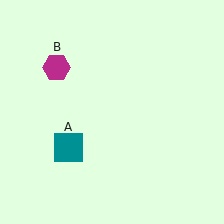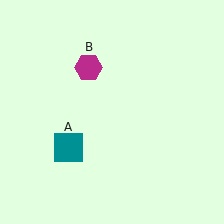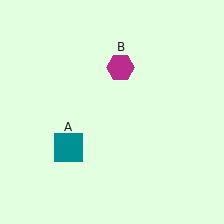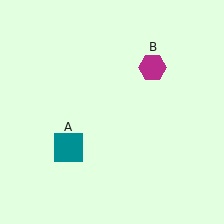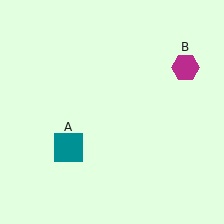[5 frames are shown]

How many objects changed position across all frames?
1 object changed position: magenta hexagon (object B).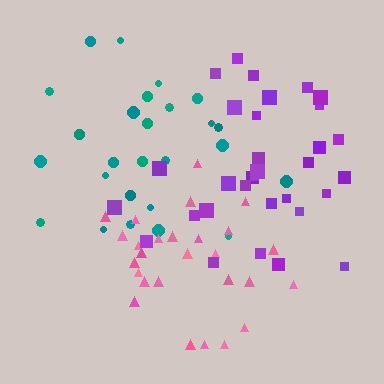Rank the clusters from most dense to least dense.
pink, purple, teal.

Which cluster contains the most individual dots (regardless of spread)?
Purple (32).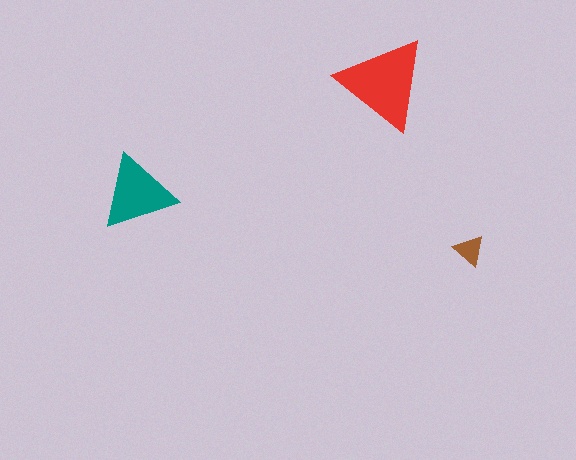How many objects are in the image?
There are 3 objects in the image.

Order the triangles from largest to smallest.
the red one, the teal one, the brown one.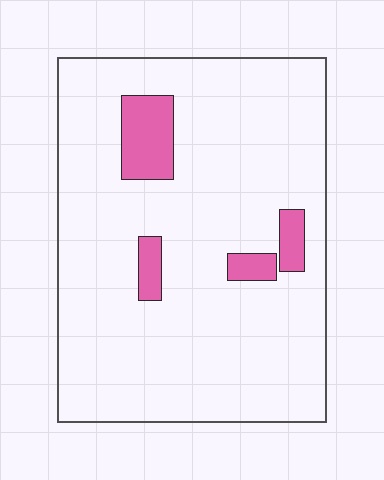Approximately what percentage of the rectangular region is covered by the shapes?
Approximately 10%.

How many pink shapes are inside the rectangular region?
4.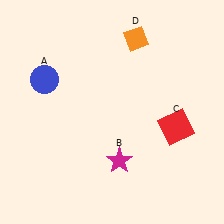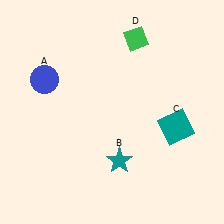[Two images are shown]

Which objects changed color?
B changed from magenta to teal. C changed from red to teal. D changed from orange to green.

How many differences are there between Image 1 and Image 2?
There are 3 differences between the two images.